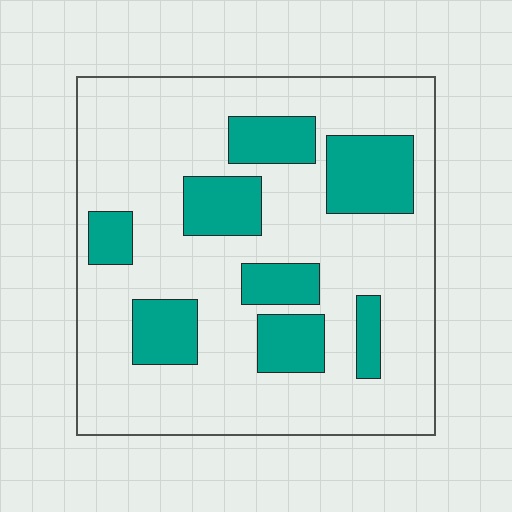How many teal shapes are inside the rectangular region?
8.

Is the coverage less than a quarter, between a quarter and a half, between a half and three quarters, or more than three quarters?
Less than a quarter.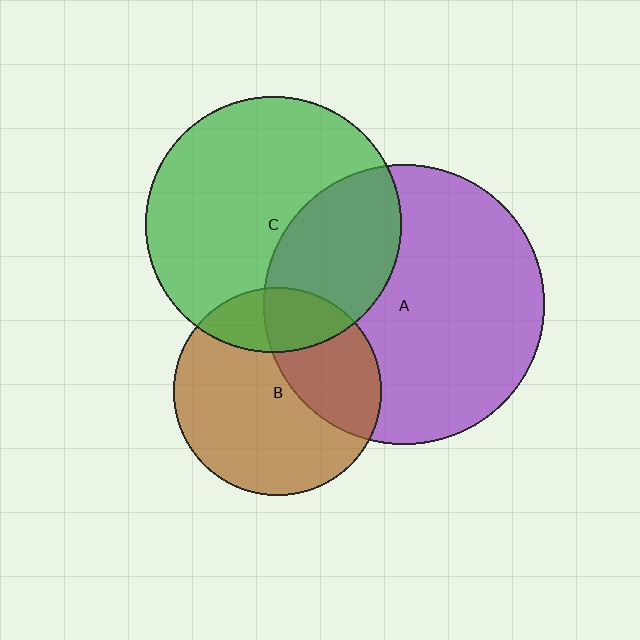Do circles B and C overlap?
Yes.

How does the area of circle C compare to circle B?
Approximately 1.5 times.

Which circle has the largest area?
Circle A (purple).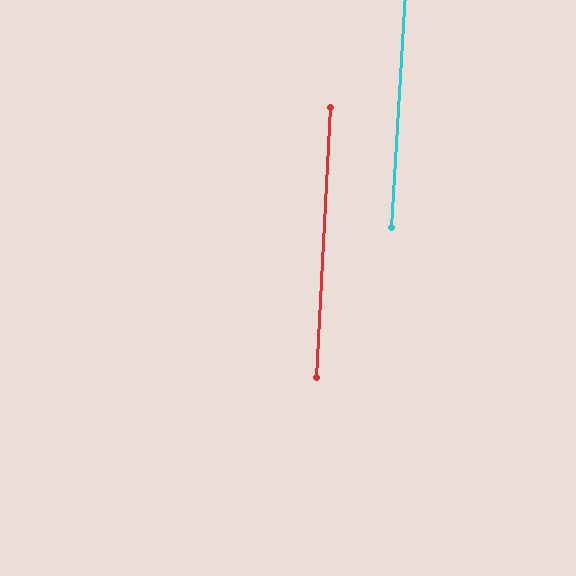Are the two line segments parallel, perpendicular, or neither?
Parallel — their directions differ by only 0.5°.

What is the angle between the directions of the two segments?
Approximately 1 degree.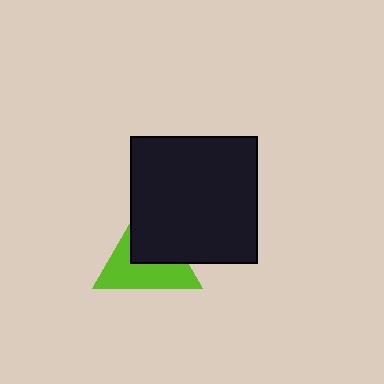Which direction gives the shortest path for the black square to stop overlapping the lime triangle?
Moving toward the upper-right gives the shortest separation.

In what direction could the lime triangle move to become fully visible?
The lime triangle could move toward the lower-left. That would shift it out from behind the black square entirely.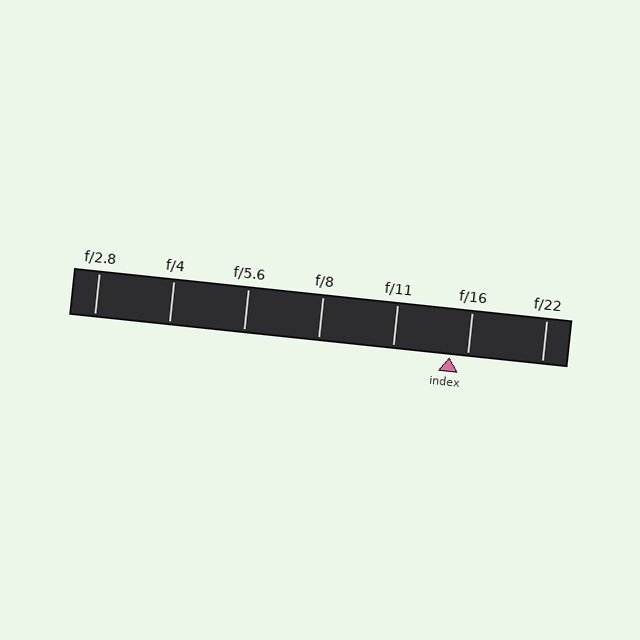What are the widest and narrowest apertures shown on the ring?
The widest aperture shown is f/2.8 and the narrowest is f/22.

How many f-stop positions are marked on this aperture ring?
There are 7 f-stop positions marked.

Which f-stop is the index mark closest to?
The index mark is closest to f/16.